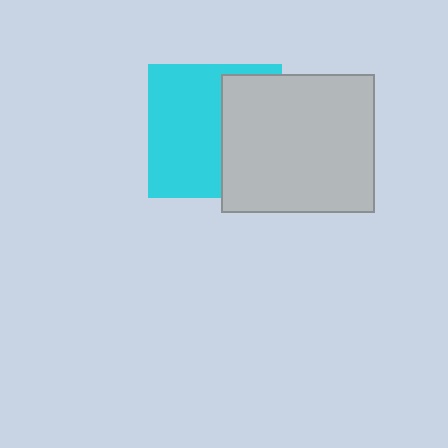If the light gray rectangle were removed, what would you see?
You would see the complete cyan square.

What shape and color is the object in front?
The object in front is a light gray rectangle.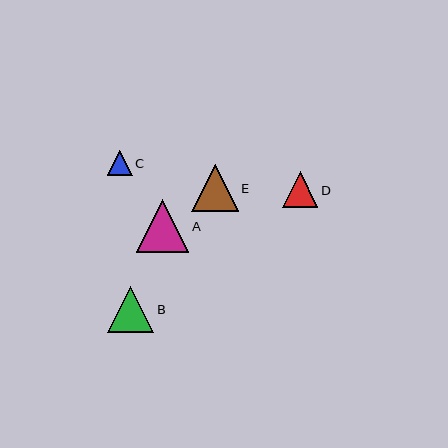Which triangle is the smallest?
Triangle C is the smallest with a size of approximately 25 pixels.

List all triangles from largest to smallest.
From largest to smallest: A, E, B, D, C.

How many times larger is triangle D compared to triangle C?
Triangle D is approximately 1.4 times the size of triangle C.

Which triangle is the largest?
Triangle A is the largest with a size of approximately 52 pixels.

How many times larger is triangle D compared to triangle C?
Triangle D is approximately 1.4 times the size of triangle C.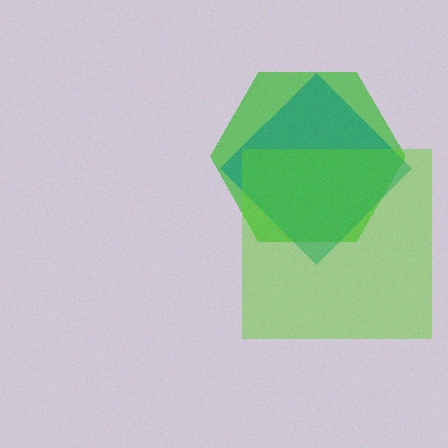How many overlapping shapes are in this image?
There are 3 overlapping shapes in the image.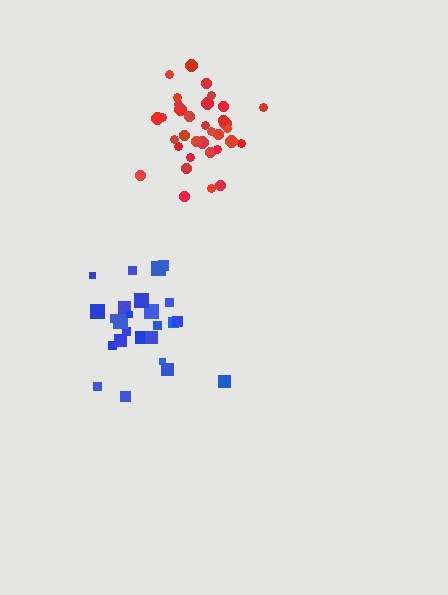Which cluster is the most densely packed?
Red.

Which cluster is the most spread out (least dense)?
Blue.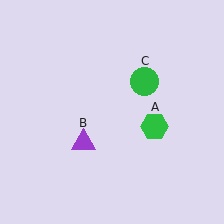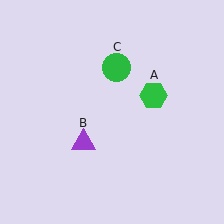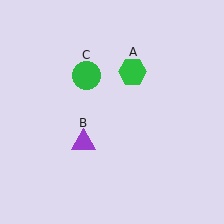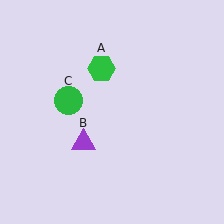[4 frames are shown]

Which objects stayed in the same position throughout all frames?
Purple triangle (object B) remained stationary.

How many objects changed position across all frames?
2 objects changed position: green hexagon (object A), green circle (object C).